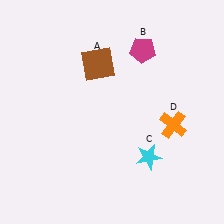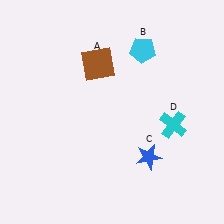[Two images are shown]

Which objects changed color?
B changed from magenta to cyan. C changed from cyan to blue. D changed from orange to cyan.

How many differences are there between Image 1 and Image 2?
There are 3 differences between the two images.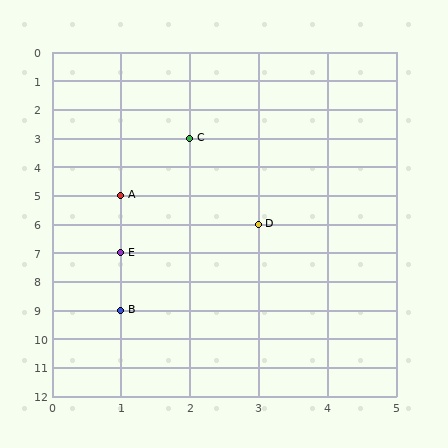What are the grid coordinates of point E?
Point E is at grid coordinates (1, 7).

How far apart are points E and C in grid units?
Points E and C are 1 column and 4 rows apart (about 4.1 grid units diagonally).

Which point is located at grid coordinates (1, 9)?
Point B is at (1, 9).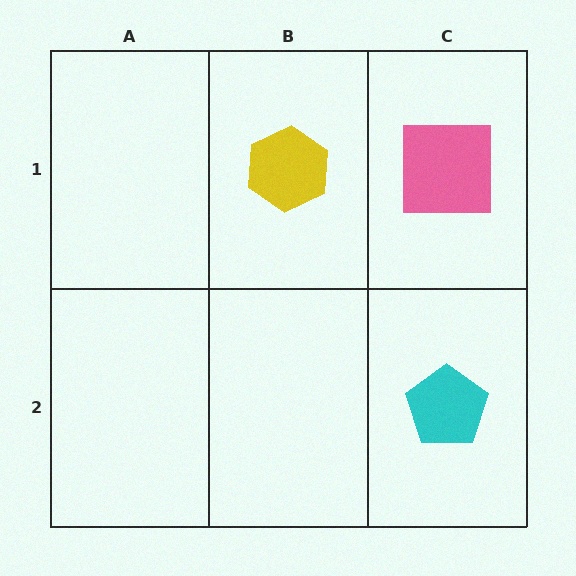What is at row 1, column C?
A pink square.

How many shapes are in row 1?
2 shapes.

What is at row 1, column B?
A yellow hexagon.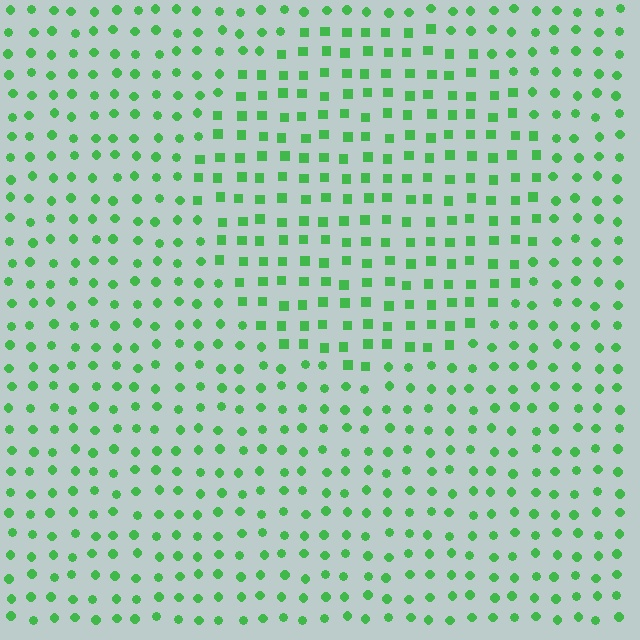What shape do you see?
I see a circle.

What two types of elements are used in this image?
The image uses squares inside the circle region and circles outside it.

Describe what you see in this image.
The image is filled with small green elements arranged in a uniform grid. A circle-shaped region contains squares, while the surrounding area contains circles. The boundary is defined purely by the change in element shape.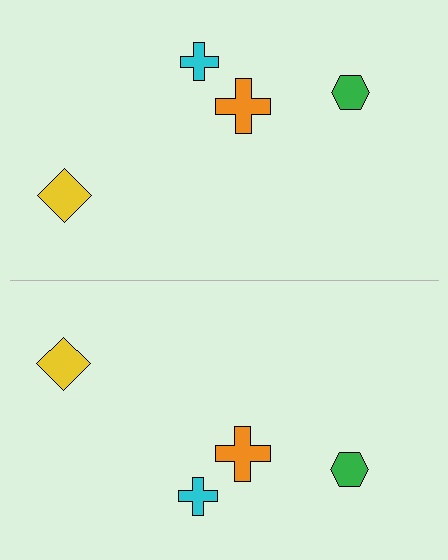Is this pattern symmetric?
Yes, this pattern has bilateral (reflection) symmetry.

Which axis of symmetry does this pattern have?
The pattern has a horizontal axis of symmetry running through the center of the image.